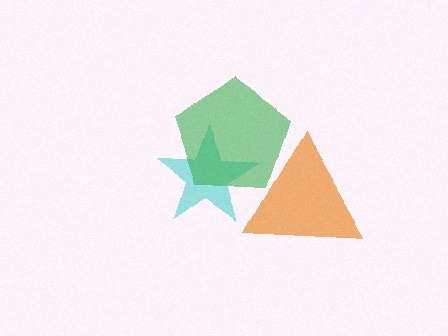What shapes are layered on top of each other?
The layered shapes are: a cyan star, an orange triangle, a green pentagon.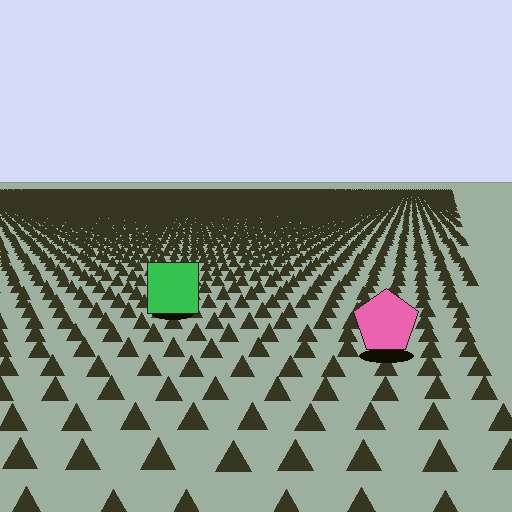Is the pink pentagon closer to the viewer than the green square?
Yes. The pink pentagon is closer — you can tell from the texture gradient: the ground texture is coarser near it.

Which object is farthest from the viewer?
The green square is farthest from the viewer. It appears smaller and the ground texture around it is denser.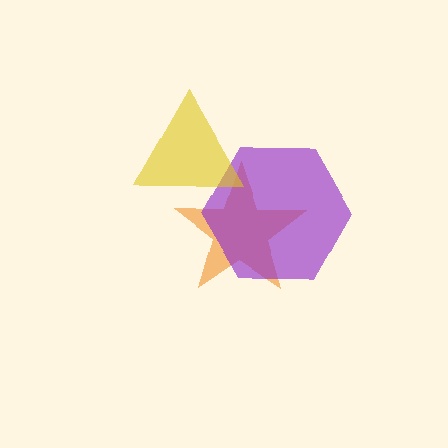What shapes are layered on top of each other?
The layered shapes are: an orange star, a purple hexagon, a yellow triangle.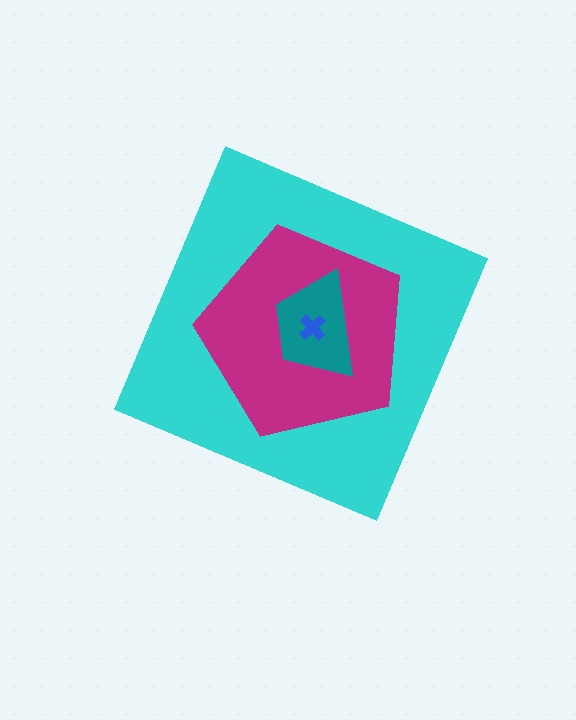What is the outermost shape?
The cyan diamond.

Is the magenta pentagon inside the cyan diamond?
Yes.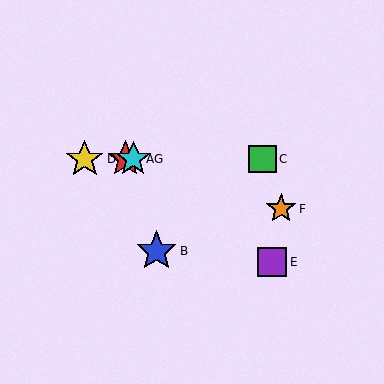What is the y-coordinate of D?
Object D is at y≈159.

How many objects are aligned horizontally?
4 objects (A, C, D, G) are aligned horizontally.